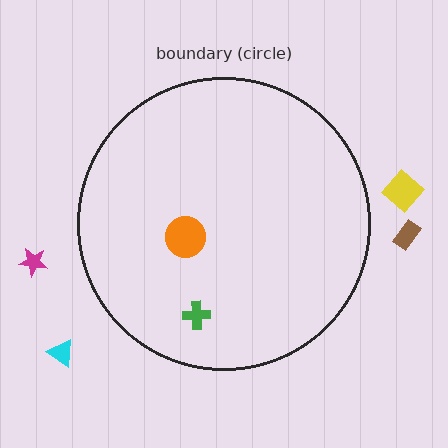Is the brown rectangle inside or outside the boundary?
Outside.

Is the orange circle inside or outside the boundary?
Inside.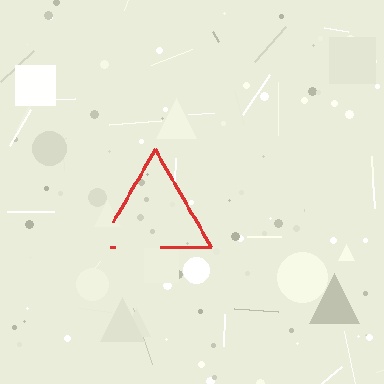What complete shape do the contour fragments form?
The contour fragments form a triangle.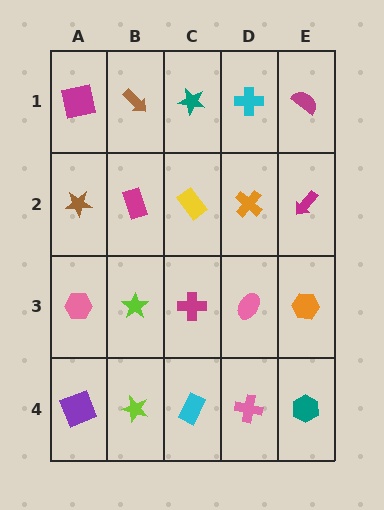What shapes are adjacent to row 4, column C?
A magenta cross (row 3, column C), a lime star (row 4, column B), a pink cross (row 4, column D).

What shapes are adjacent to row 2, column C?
A teal star (row 1, column C), a magenta cross (row 3, column C), a magenta rectangle (row 2, column B), an orange cross (row 2, column D).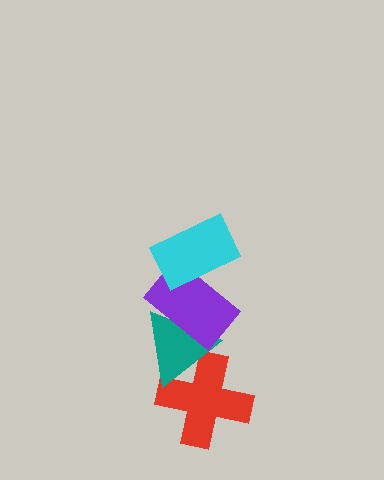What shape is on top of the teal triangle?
The purple rectangle is on top of the teal triangle.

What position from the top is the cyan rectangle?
The cyan rectangle is 1st from the top.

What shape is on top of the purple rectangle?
The cyan rectangle is on top of the purple rectangle.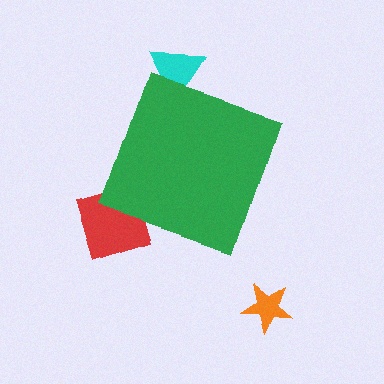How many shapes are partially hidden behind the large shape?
2 shapes are partially hidden.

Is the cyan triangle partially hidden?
Yes, the cyan triangle is partially hidden behind the green diamond.